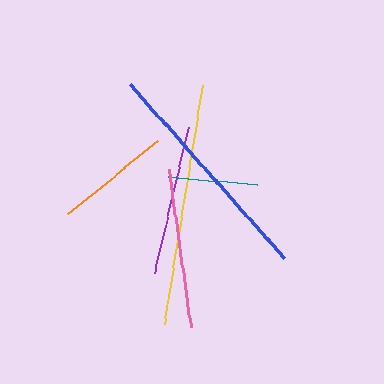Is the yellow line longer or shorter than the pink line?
The yellow line is longer than the pink line.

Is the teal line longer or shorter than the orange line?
The orange line is longer than the teal line.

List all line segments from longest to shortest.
From longest to shortest: yellow, blue, pink, purple, orange, teal.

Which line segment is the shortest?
The teal line is the shortest at approximately 89 pixels.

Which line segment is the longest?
The yellow line is the longest at approximately 242 pixels.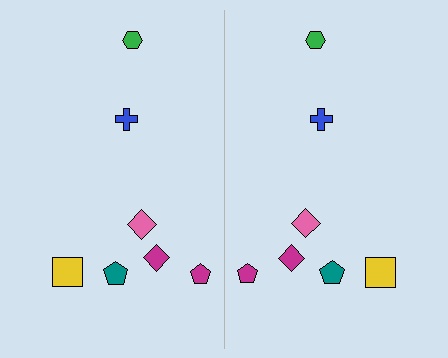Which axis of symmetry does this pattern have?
The pattern has a vertical axis of symmetry running through the center of the image.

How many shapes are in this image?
There are 14 shapes in this image.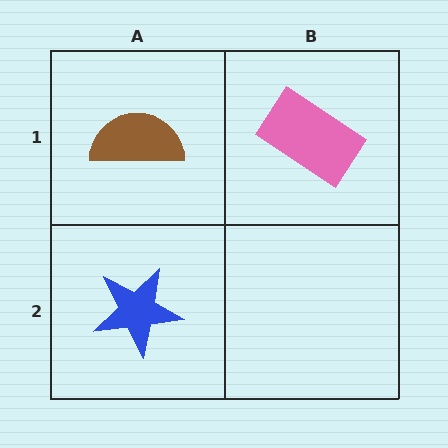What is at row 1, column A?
A brown semicircle.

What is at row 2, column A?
A blue star.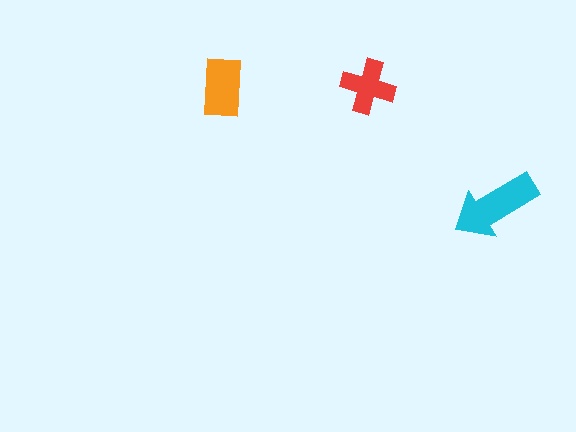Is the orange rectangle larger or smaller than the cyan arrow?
Smaller.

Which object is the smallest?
The red cross.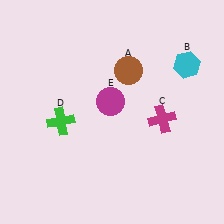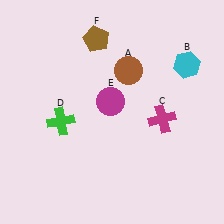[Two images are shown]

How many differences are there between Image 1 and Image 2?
There is 1 difference between the two images.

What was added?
A brown pentagon (F) was added in Image 2.